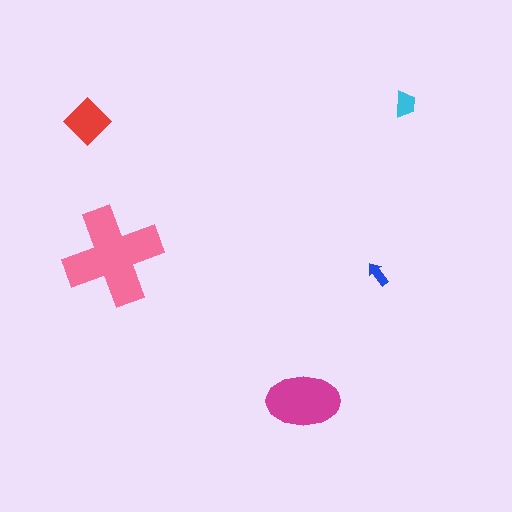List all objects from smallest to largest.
The blue arrow, the cyan trapezoid, the red diamond, the magenta ellipse, the pink cross.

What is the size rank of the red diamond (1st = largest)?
3rd.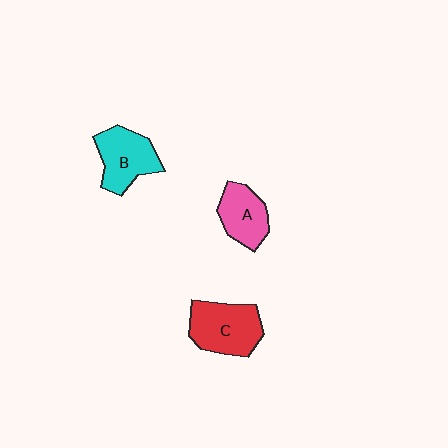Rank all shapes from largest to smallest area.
From largest to smallest: C (red), B (cyan), A (pink).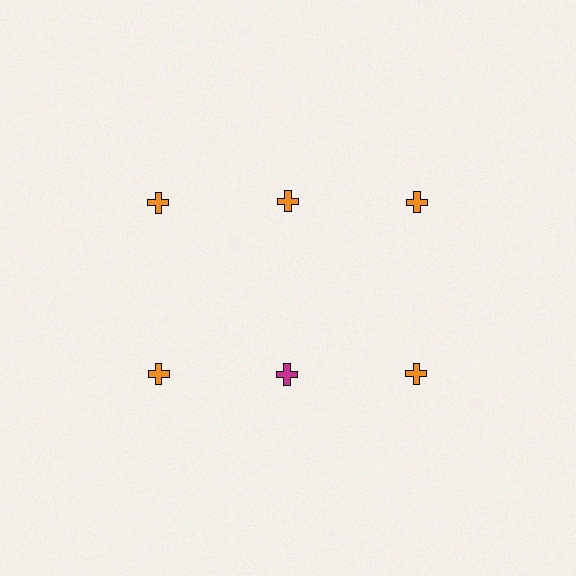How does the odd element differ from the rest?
It has a different color: magenta instead of orange.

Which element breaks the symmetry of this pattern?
The magenta cross in the second row, second from left column breaks the symmetry. All other shapes are orange crosses.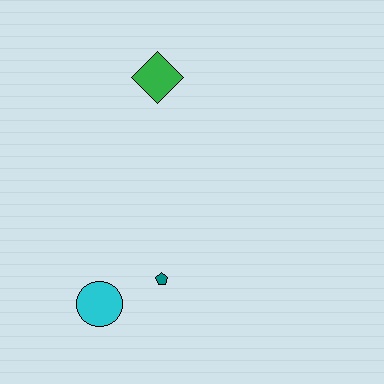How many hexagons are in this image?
There are no hexagons.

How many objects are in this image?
There are 3 objects.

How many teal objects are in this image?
There is 1 teal object.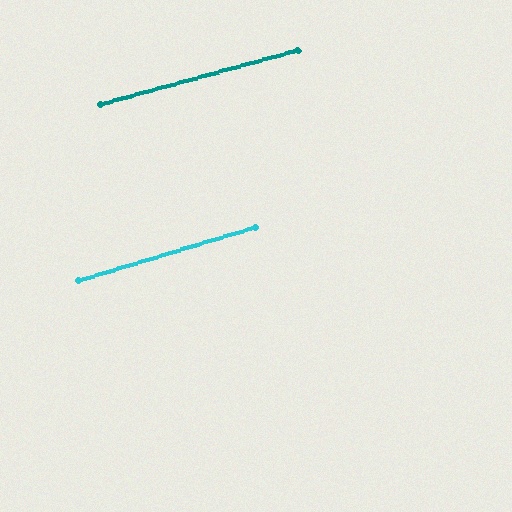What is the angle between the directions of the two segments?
Approximately 1 degree.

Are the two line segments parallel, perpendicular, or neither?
Parallel — their directions differ by only 1.3°.